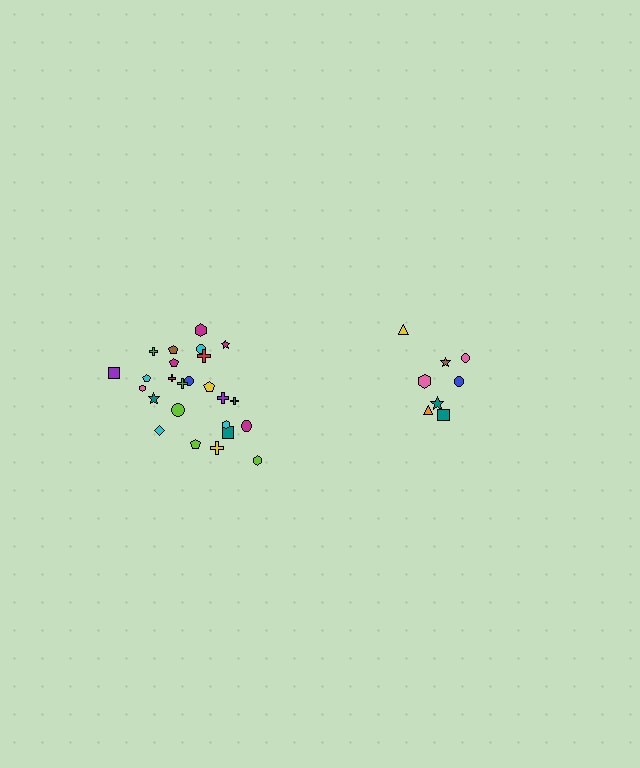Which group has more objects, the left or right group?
The left group.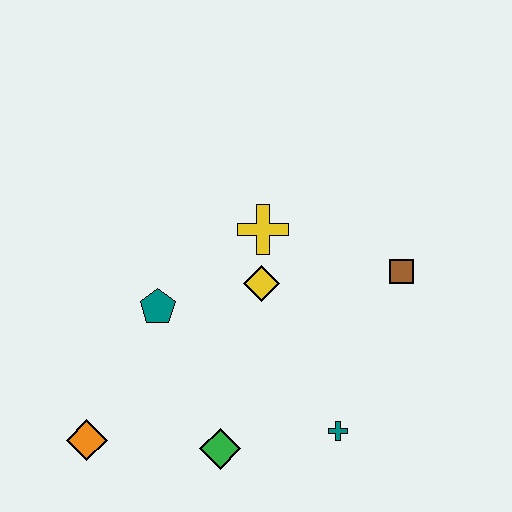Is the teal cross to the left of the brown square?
Yes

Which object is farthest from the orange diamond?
The brown square is farthest from the orange diamond.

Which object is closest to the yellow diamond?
The yellow cross is closest to the yellow diamond.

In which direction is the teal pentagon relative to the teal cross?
The teal pentagon is to the left of the teal cross.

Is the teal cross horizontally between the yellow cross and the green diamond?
No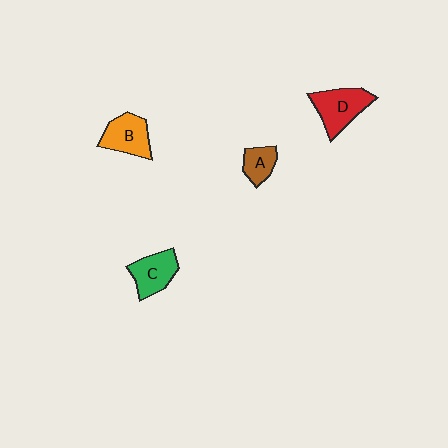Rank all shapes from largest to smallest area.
From largest to smallest: D (red), B (orange), C (green), A (brown).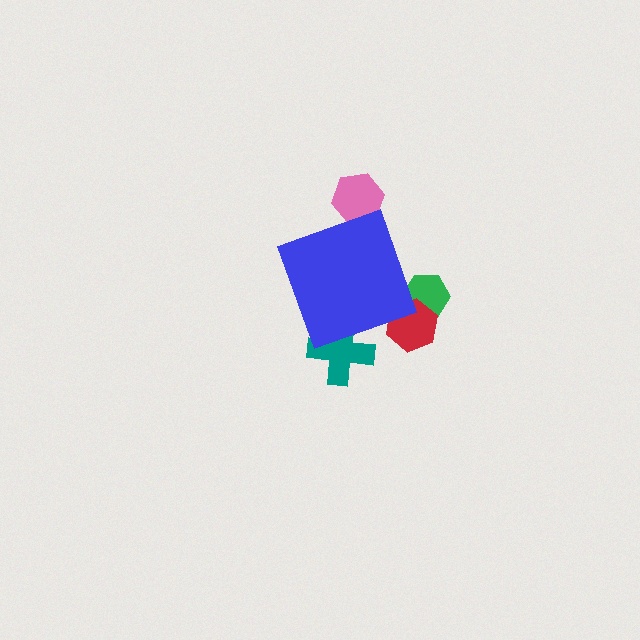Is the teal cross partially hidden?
Yes, the teal cross is partially hidden behind the blue diamond.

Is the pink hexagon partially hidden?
Yes, the pink hexagon is partially hidden behind the blue diamond.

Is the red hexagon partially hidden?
Yes, the red hexagon is partially hidden behind the blue diamond.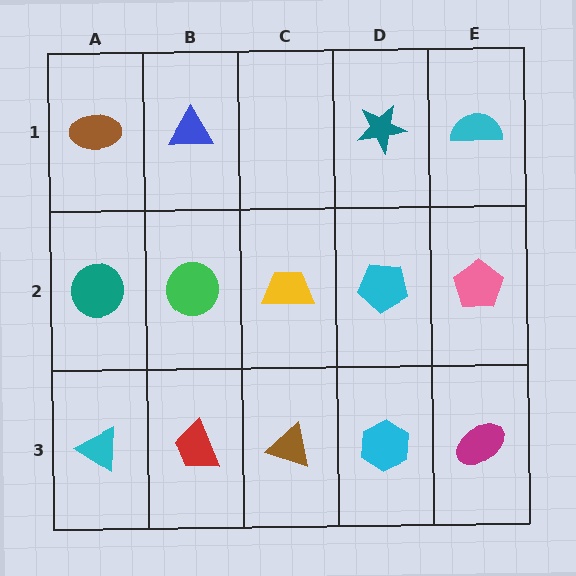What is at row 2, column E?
A pink pentagon.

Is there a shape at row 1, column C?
No, that cell is empty.